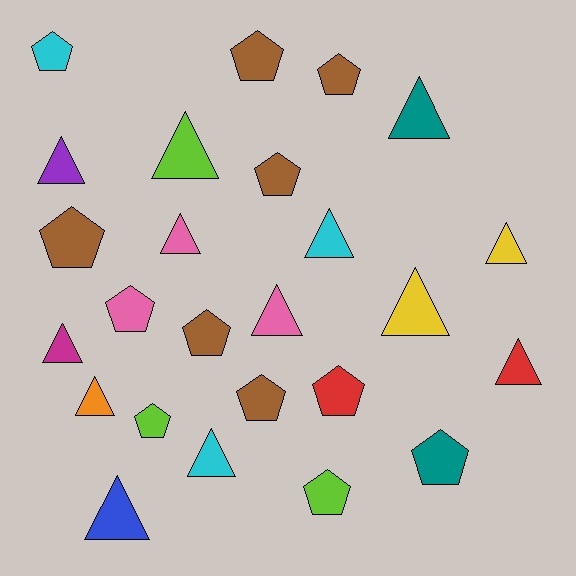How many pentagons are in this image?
There are 12 pentagons.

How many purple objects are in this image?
There is 1 purple object.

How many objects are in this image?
There are 25 objects.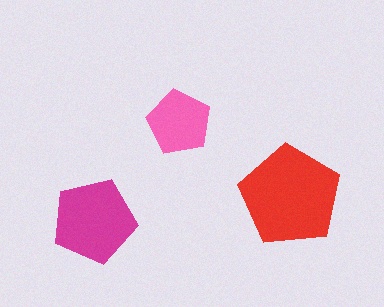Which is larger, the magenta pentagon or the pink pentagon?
The magenta one.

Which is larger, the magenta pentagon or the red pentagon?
The red one.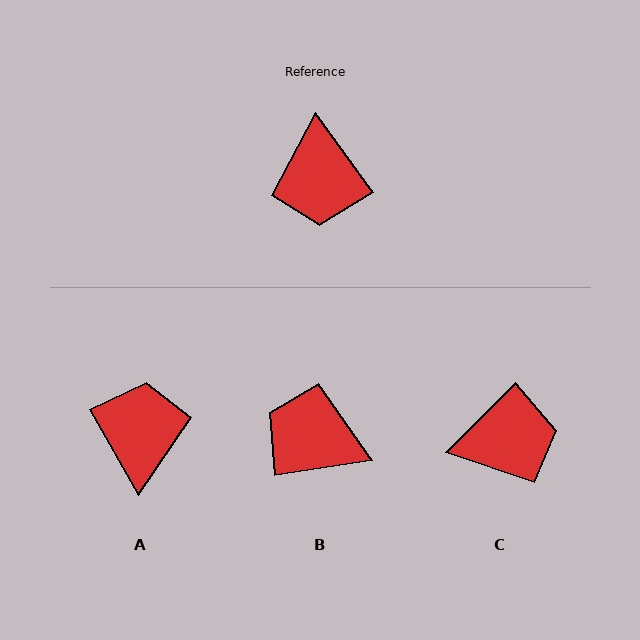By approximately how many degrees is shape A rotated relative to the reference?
Approximately 174 degrees counter-clockwise.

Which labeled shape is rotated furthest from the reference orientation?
A, about 174 degrees away.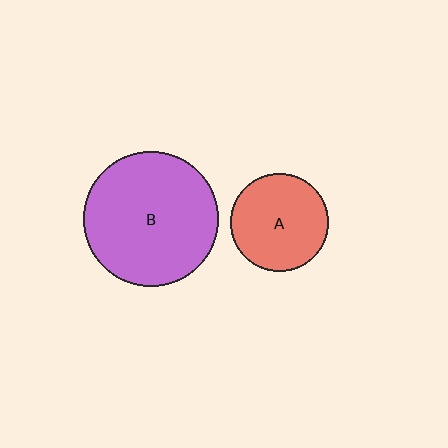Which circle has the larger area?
Circle B (purple).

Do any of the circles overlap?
No, none of the circles overlap.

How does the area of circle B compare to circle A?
Approximately 1.9 times.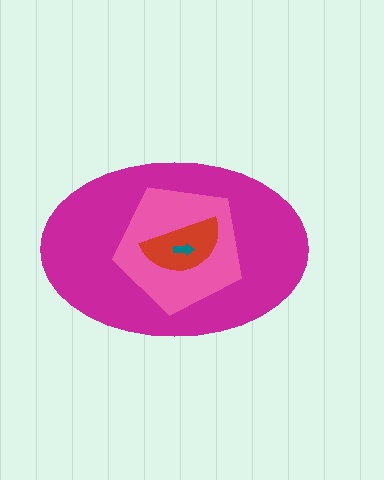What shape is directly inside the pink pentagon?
The red semicircle.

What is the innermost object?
The teal arrow.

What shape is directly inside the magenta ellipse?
The pink pentagon.